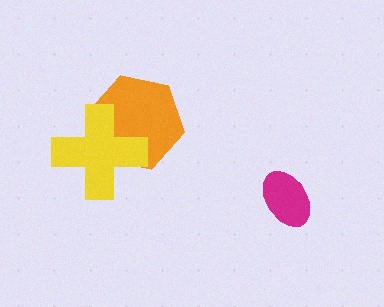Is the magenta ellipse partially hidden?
No, no other shape covers it.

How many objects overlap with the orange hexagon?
1 object overlaps with the orange hexagon.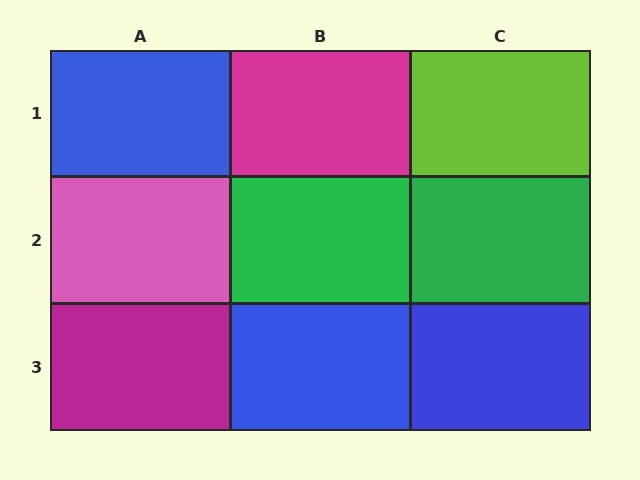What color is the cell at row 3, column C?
Blue.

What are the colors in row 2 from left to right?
Pink, green, green.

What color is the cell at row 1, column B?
Magenta.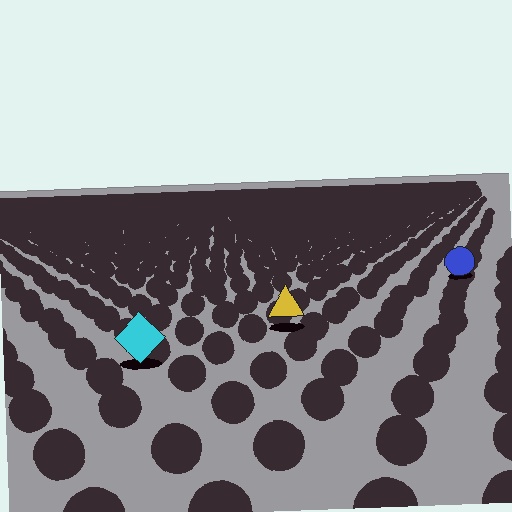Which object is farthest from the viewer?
The blue circle is farthest from the viewer. It appears smaller and the ground texture around it is denser.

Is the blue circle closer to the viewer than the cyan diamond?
No. The cyan diamond is closer — you can tell from the texture gradient: the ground texture is coarser near it.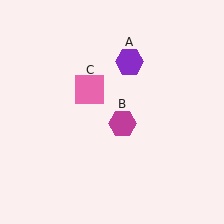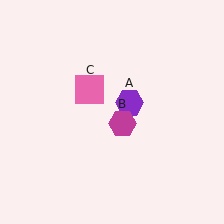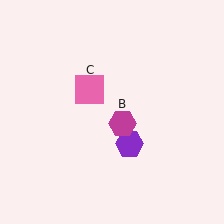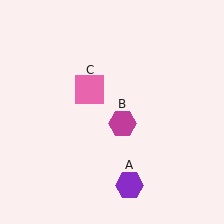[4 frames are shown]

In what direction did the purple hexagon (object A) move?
The purple hexagon (object A) moved down.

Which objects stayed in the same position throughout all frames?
Magenta hexagon (object B) and pink square (object C) remained stationary.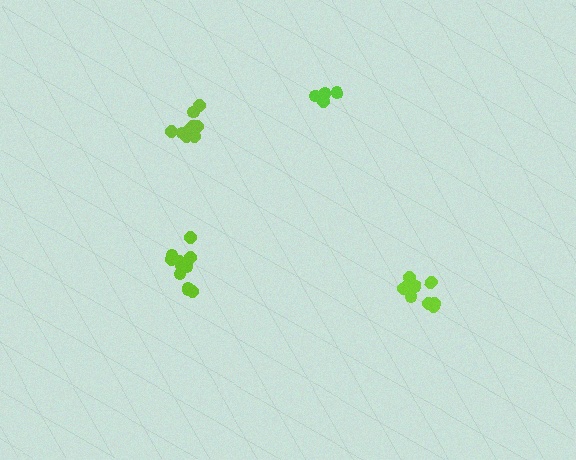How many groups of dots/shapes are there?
There are 4 groups.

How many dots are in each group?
Group 1: 11 dots, Group 2: 11 dots, Group 3: 5 dots, Group 4: 11 dots (38 total).